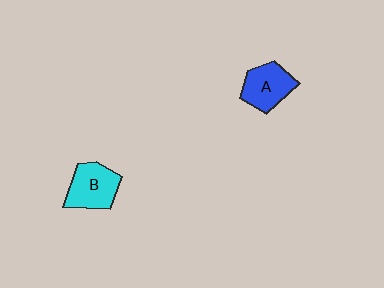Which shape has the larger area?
Shape B (cyan).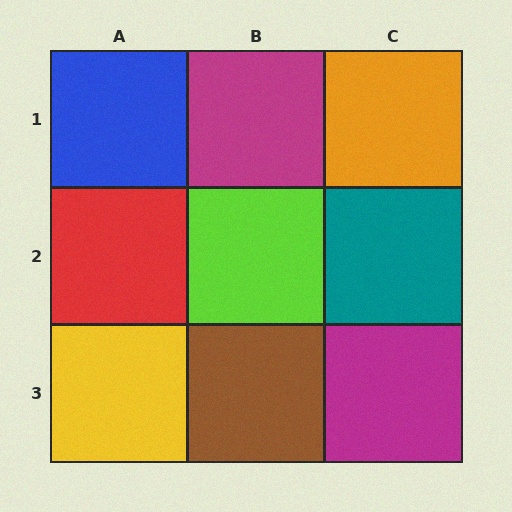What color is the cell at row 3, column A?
Yellow.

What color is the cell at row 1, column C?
Orange.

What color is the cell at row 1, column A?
Blue.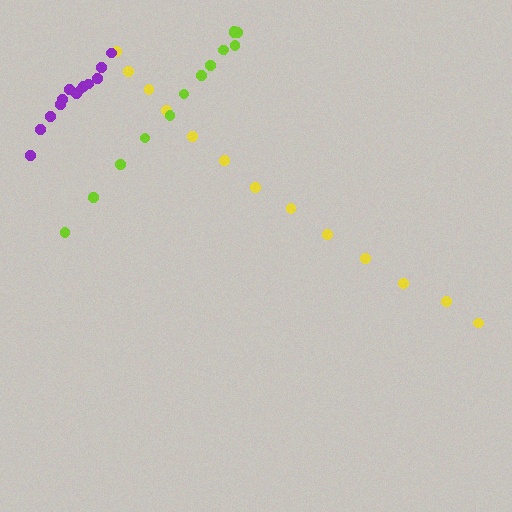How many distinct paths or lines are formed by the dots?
There are 3 distinct paths.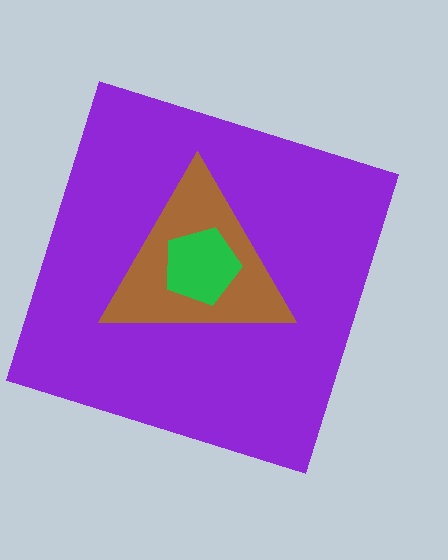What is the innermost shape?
The green pentagon.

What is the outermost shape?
The purple square.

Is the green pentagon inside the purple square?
Yes.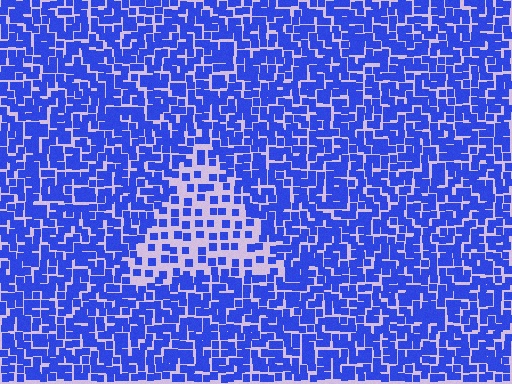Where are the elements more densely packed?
The elements are more densely packed outside the triangle boundary.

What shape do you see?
I see a triangle.